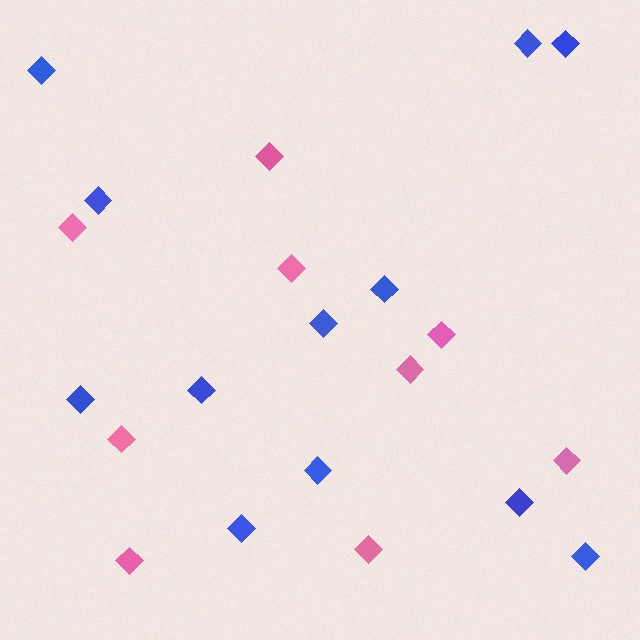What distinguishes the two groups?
There are 2 groups: one group of pink diamonds (9) and one group of blue diamonds (12).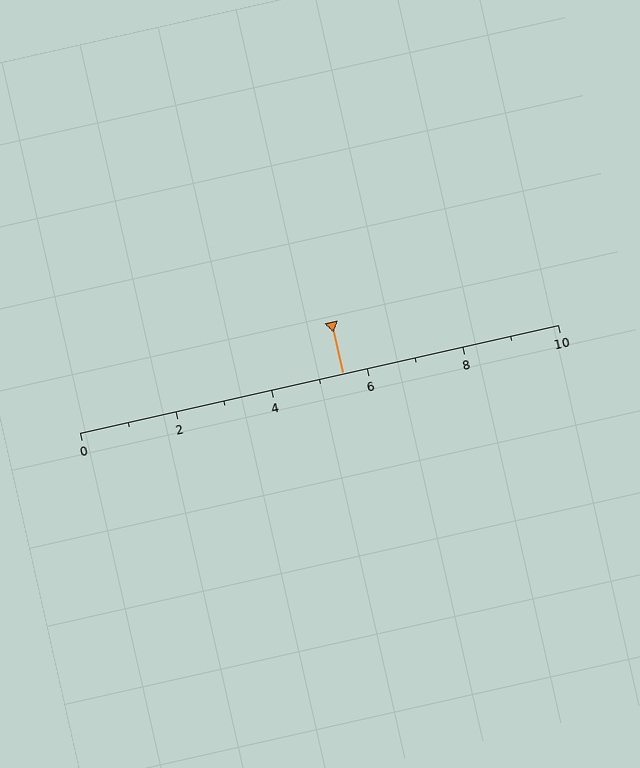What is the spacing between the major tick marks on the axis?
The major ticks are spaced 2 apart.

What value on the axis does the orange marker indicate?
The marker indicates approximately 5.5.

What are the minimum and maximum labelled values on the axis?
The axis runs from 0 to 10.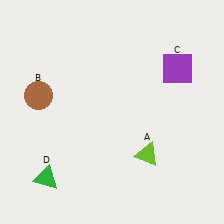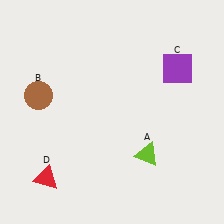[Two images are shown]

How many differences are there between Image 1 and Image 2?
There is 1 difference between the two images.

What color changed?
The triangle (D) changed from green in Image 1 to red in Image 2.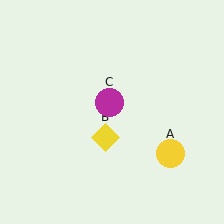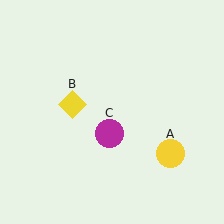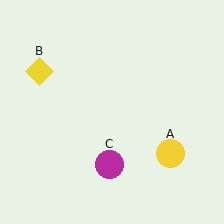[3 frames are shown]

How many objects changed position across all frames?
2 objects changed position: yellow diamond (object B), magenta circle (object C).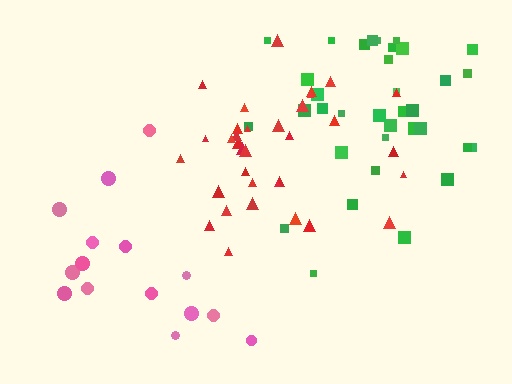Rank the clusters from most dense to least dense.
red, green, pink.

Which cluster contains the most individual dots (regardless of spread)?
Green (35).